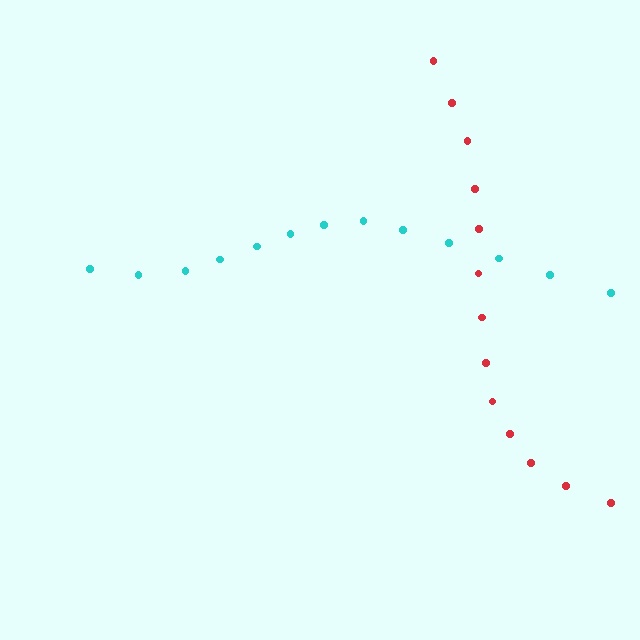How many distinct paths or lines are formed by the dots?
There are 2 distinct paths.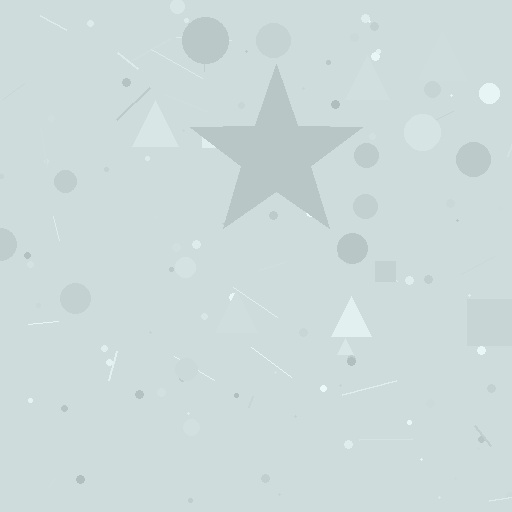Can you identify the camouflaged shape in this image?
The camouflaged shape is a star.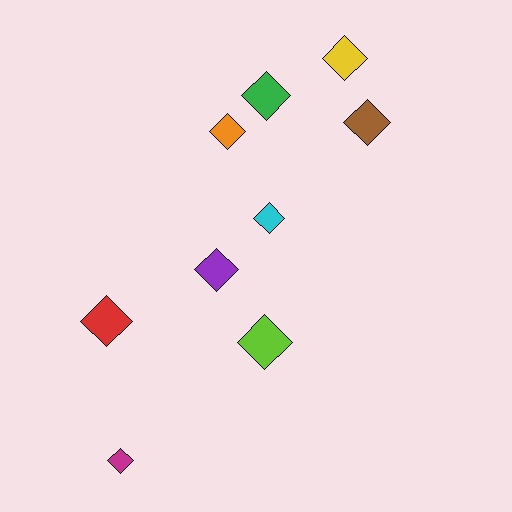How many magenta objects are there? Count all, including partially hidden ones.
There is 1 magenta object.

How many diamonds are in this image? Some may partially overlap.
There are 9 diamonds.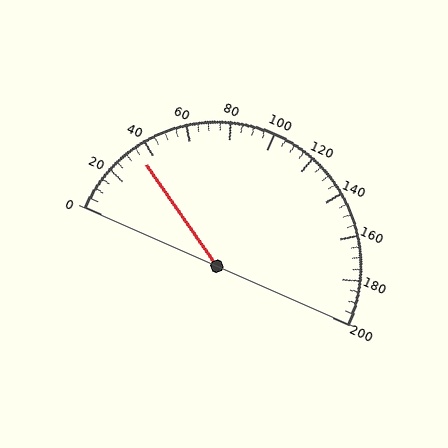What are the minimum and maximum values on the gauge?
The gauge ranges from 0 to 200.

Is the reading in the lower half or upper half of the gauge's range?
The reading is in the lower half of the range (0 to 200).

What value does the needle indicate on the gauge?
The needle indicates approximately 35.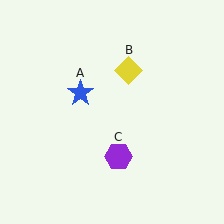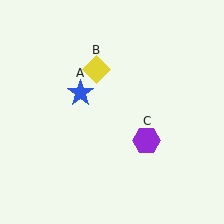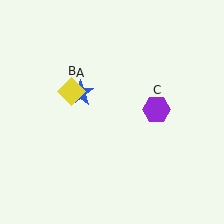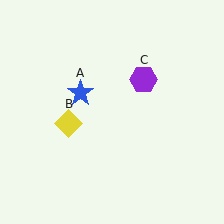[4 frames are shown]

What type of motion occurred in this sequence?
The yellow diamond (object B), purple hexagon (object C) rotated counterclockwise around the center of the scene.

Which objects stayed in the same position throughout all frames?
Blue star (object A) remained stationary.